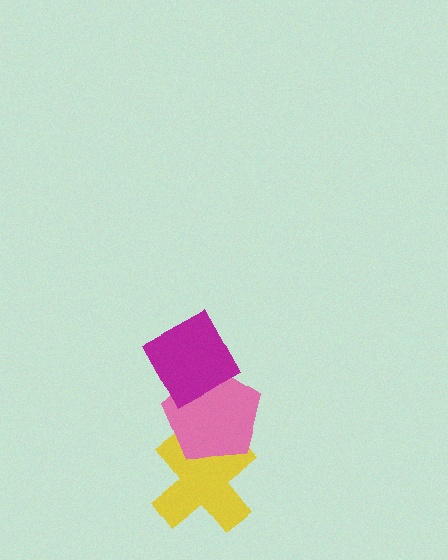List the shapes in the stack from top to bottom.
From top to bottom: the magenta diamond, the pink pentagon, the yellow cross.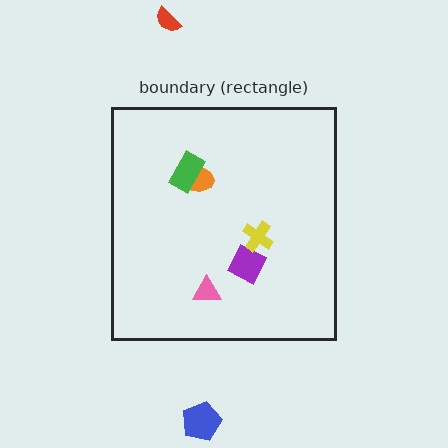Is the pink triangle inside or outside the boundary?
Inside.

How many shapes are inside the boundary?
5 inside, 2 outside.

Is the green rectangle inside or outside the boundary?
Inside.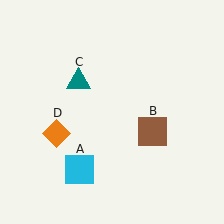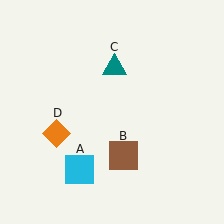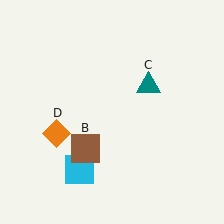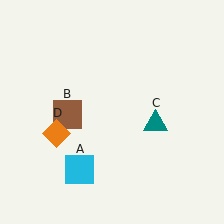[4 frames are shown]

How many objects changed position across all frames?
2 objects changed position: brown square (object B), teal triangle (object C).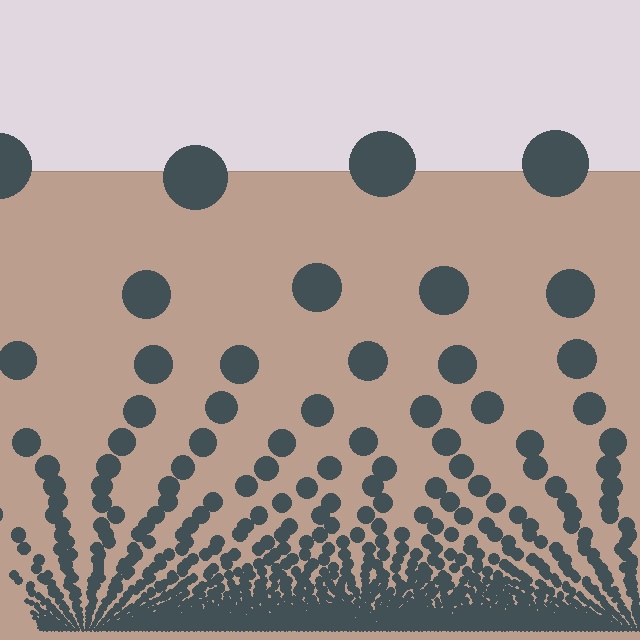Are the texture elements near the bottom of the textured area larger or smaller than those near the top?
Smaller. The gradient is inverted — elements near the bottom are smaller and denser.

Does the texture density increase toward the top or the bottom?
Density increases toward the bottom.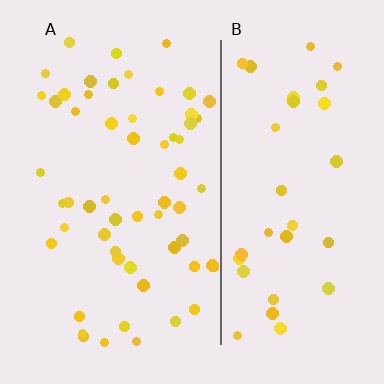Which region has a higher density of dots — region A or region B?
A (the left).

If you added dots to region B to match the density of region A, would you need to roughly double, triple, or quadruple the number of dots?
Approximately double.